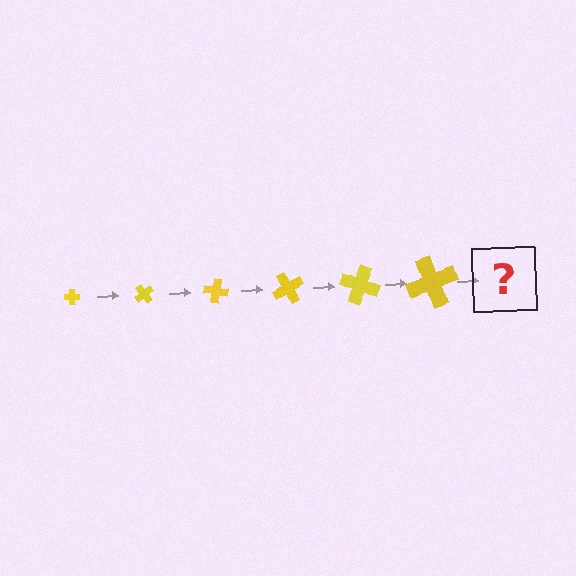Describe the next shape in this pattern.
It should be a cross, larger than the previous one and rotated 300 degrees from the start.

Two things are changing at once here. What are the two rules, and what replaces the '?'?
The two rules are that the cross grows larger each step and it rotates 50 degrees each step. The '?' should be a cross, larger than the previous one and rotated 300 degrees from the start.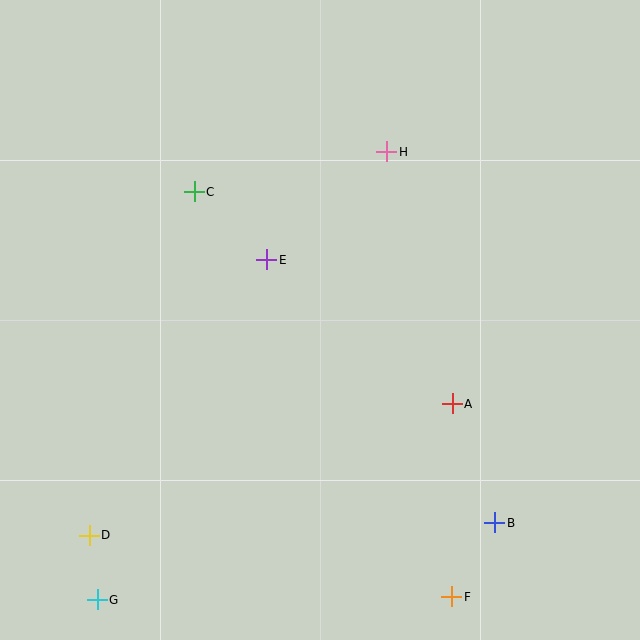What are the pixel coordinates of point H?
Point H is at (387, 152).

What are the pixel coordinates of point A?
Point A is at (452, 404).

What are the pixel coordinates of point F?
Point F is at (451, 597).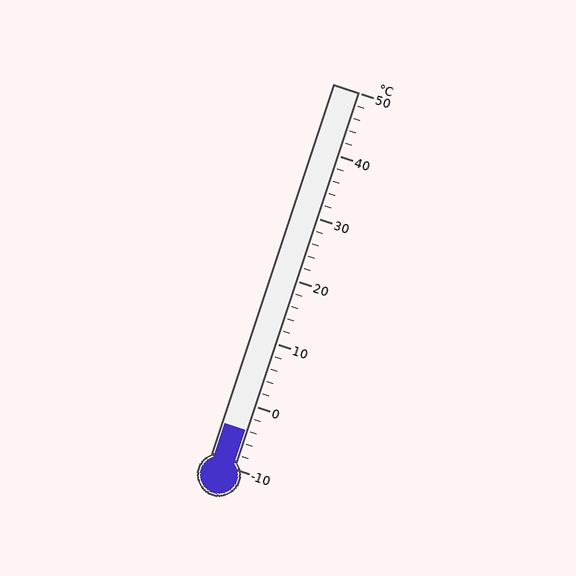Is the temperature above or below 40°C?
The temperature is below 40°C.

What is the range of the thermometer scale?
The thermometer scale ranges from -10°C to 50°C.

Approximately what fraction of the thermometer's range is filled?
The thermometer is filled to approximately 10% of its range.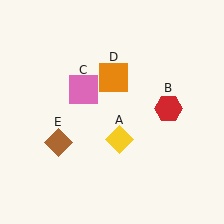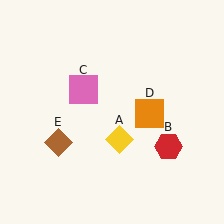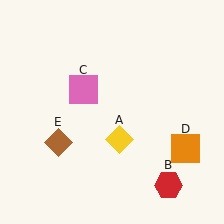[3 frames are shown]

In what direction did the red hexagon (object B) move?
The red hexagon (object B) moved down.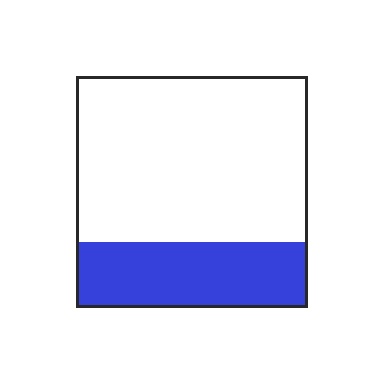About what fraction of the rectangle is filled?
About one quarter (1/4).